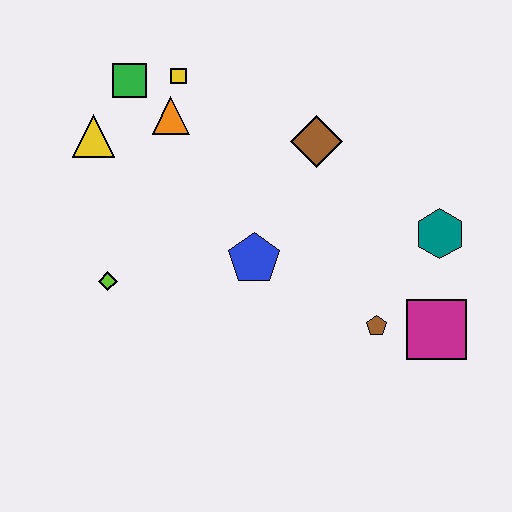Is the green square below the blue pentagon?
No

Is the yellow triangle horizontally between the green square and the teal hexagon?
No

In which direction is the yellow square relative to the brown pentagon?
The yellow square is above the brown pentagon.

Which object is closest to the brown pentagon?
The magenta square is closest to the brown pentagon.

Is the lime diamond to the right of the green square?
No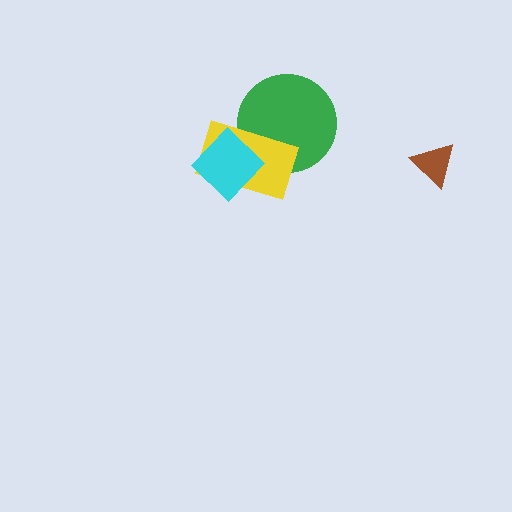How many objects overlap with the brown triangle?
0 objects overlap with the brown triangle.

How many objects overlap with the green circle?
1 object overlaps with the green circle.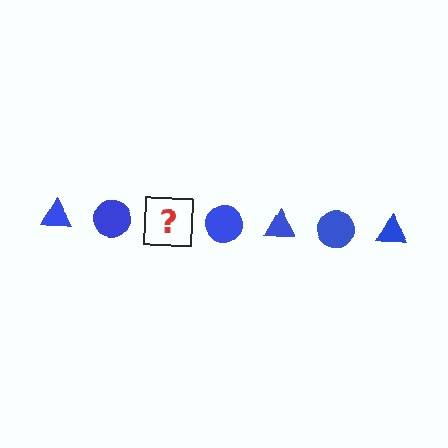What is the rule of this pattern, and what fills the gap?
The rule is that the pattern cycles through triangle, circle shapes in blue. The gap should be filled with a blue triangle.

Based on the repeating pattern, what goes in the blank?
The blank should be a blue triangle.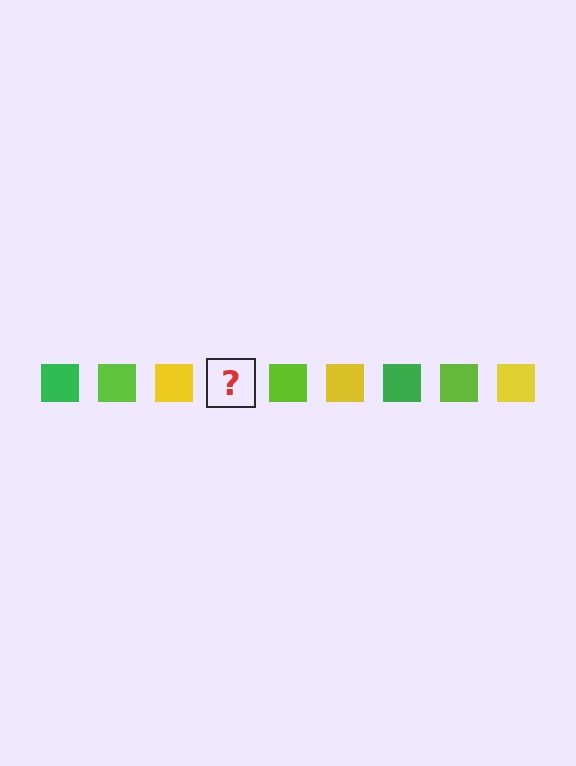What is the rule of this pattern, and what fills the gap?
The rule is that the pattern cycles through green, lime, yellow squares. The gap should be filled with a green square.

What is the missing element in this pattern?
The missing element is a green square.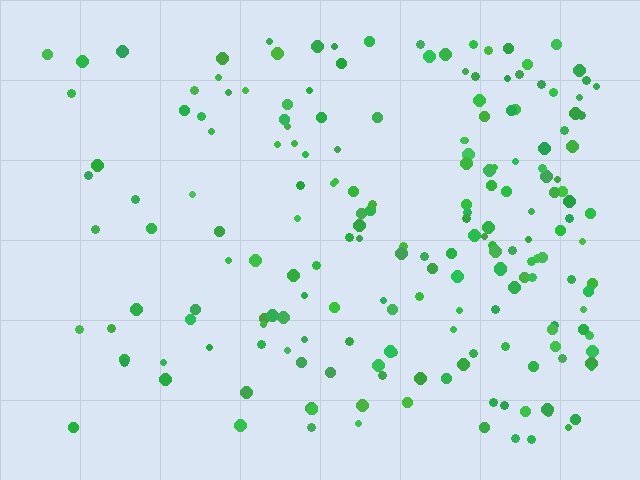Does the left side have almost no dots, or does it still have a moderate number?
Still a moderate number, just noticeably fewer than the right.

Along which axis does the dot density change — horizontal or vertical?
Horizontal.